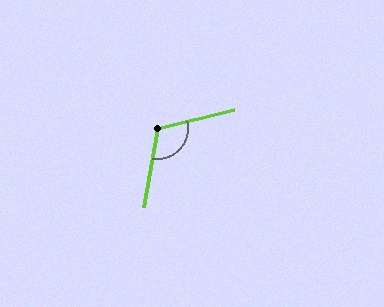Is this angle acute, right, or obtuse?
It is obtuse.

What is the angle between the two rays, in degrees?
Approximately 114 degrees.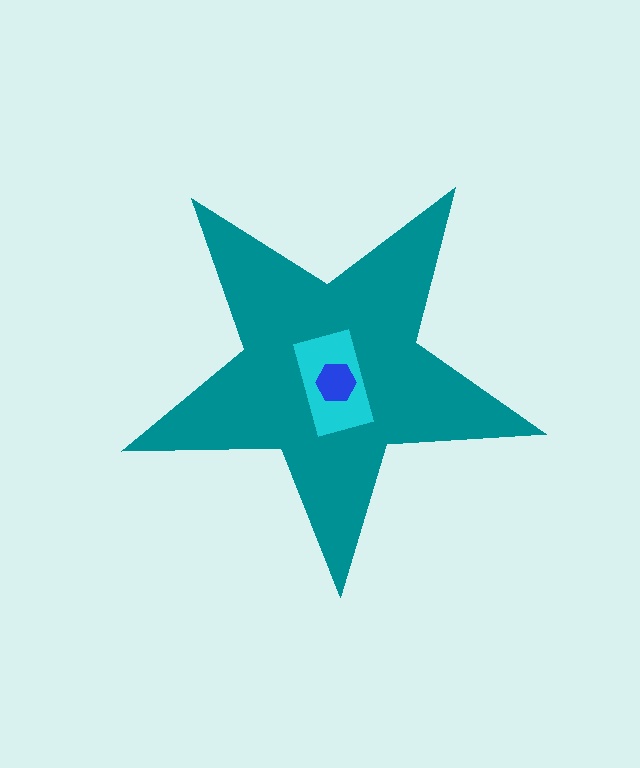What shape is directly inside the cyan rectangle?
The blue hexagon.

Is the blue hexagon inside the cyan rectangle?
Yes.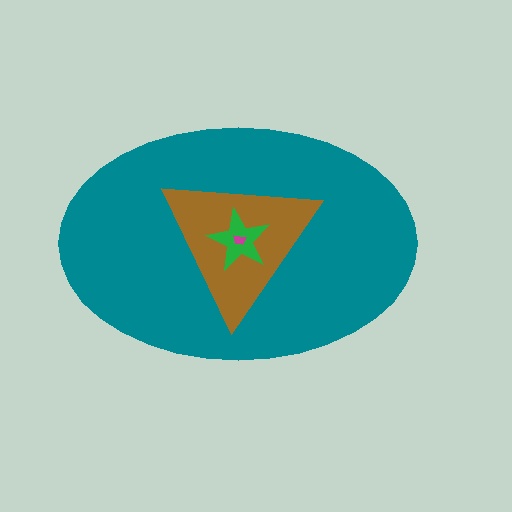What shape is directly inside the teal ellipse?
The brown triangle.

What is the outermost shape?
The teal ellipse.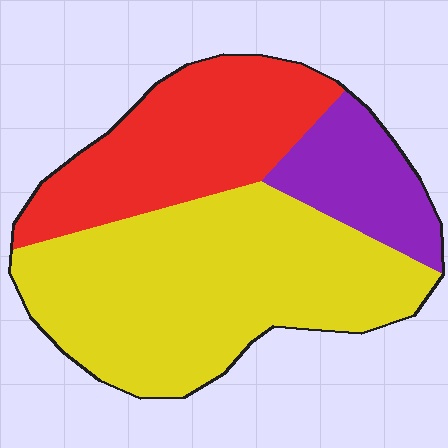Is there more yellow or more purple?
Yellow.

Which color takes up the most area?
Yellow, at roughly 55%.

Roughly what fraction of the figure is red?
Red takes up about one third (1/3) of the figure.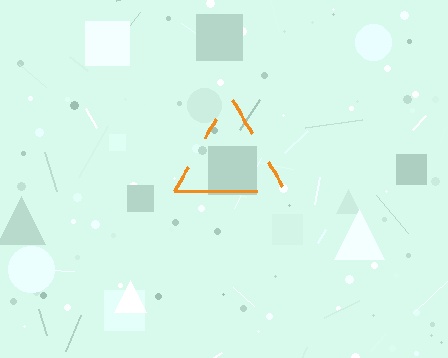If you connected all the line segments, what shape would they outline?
They would outline a triangle.